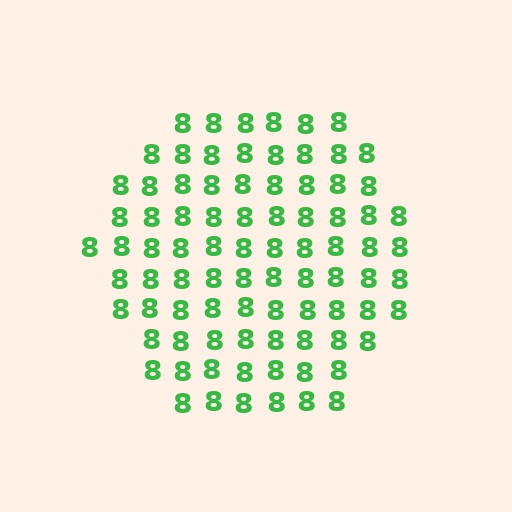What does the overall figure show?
The overall figure shows a hexagon.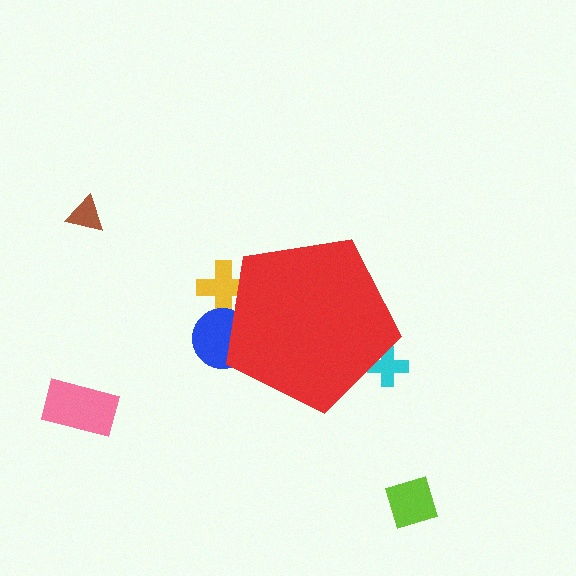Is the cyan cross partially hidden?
Yes, the cyan cross is partially hidden behind the red pentagon.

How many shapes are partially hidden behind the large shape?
3 shapes are partially hidden.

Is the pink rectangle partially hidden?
No, the pink rectangle is fully visible.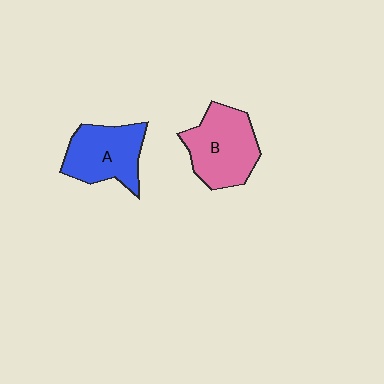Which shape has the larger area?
Shape B (pink).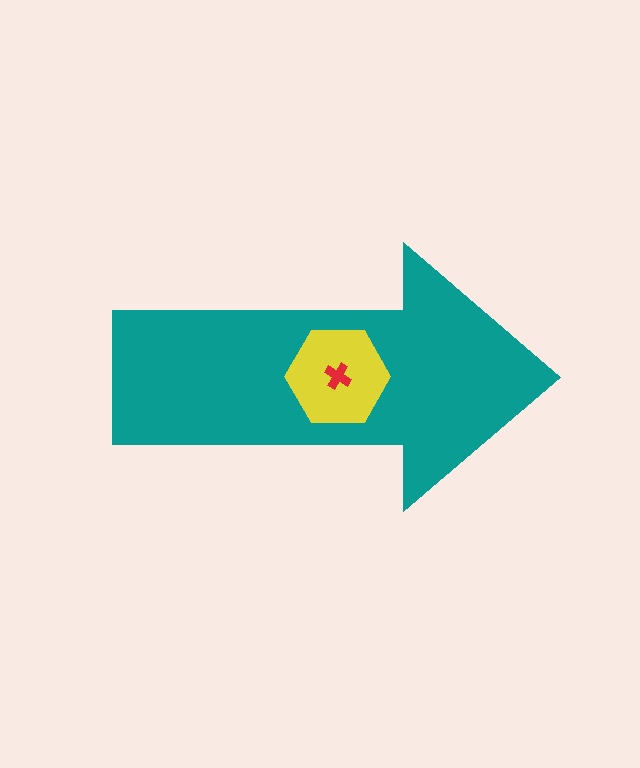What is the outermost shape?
The teal arrow.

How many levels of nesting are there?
3.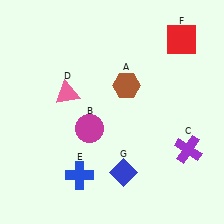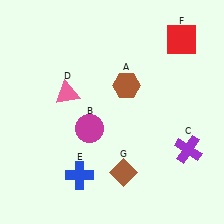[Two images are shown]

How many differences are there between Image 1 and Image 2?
There is 1 difference between the two images.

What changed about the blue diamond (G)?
In Image 1, G is blue. In Image 2, it changed to brown.